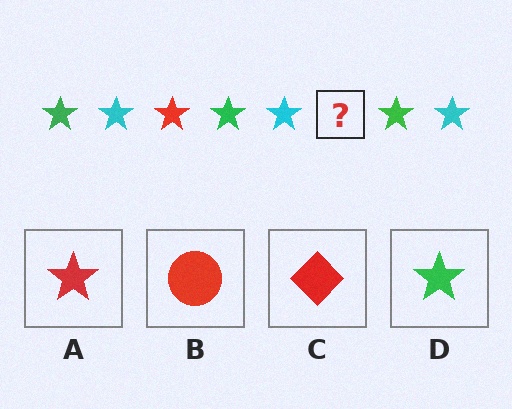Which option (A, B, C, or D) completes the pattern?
A.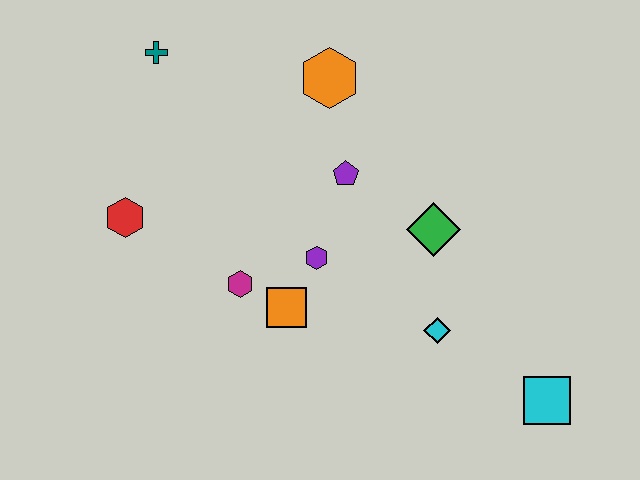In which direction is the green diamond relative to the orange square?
The green diamond is to the right of the orange square.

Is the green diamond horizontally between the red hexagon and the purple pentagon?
No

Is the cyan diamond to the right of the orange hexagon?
Yes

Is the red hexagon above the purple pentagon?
No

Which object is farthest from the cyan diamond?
The teal cross is farthest from the cyan diamond.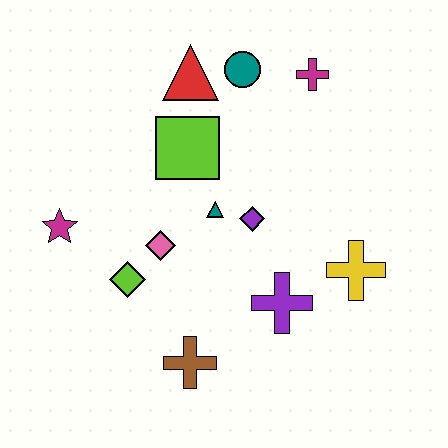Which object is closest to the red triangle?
The teal circle is closest to the red triangle.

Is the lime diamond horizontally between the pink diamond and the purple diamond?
No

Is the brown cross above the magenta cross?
No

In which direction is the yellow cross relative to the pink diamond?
The yellow cross is to the right of the pink diamond.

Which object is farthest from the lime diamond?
The magenta cross is farthest from the lime diamond.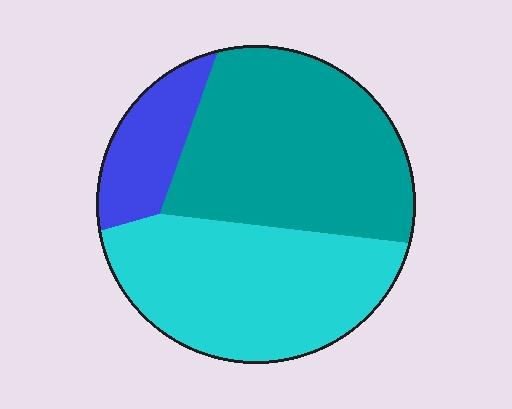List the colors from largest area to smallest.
From largest to smallest: teal, cyan, blue.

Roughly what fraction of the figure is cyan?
Cyan covers 41% of the figure.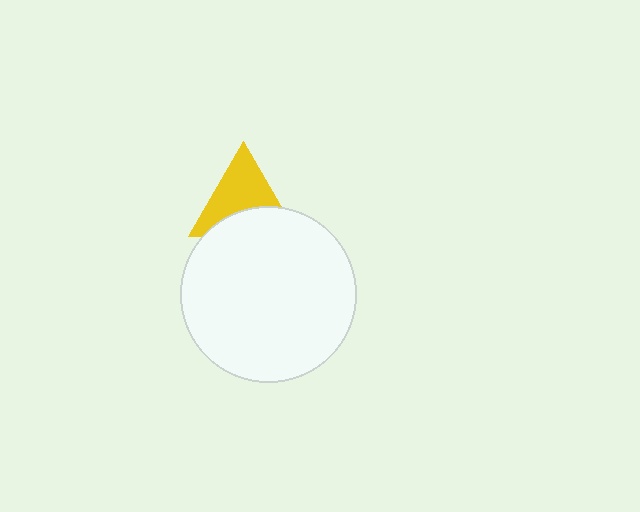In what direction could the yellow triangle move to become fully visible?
The yellow triangle could move up. That would shift it out from behind the white circle entirely.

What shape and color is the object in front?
The object in front is a white circle.